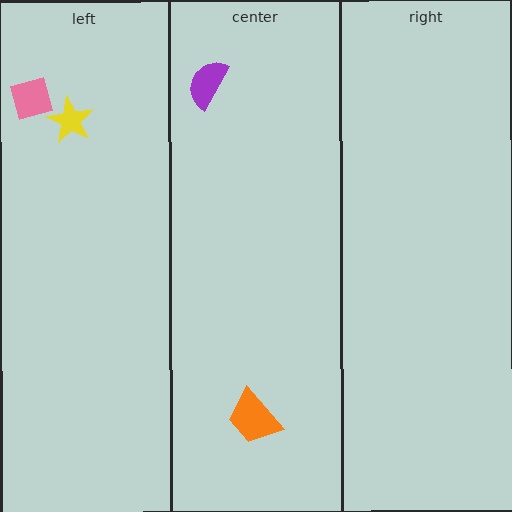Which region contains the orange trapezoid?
The center region.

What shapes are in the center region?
The purple semicircle, the orange trapezoid.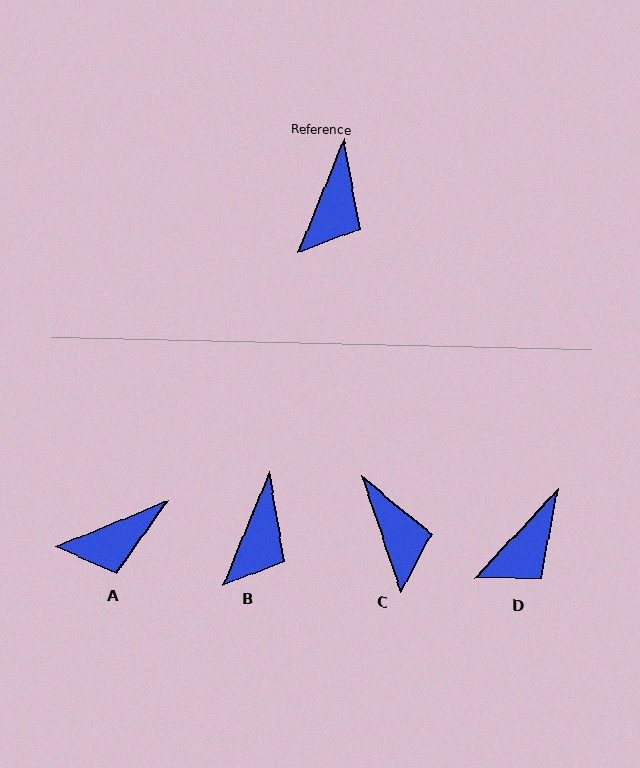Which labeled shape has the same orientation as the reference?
B.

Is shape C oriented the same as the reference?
No, it is off by about 41 degrees.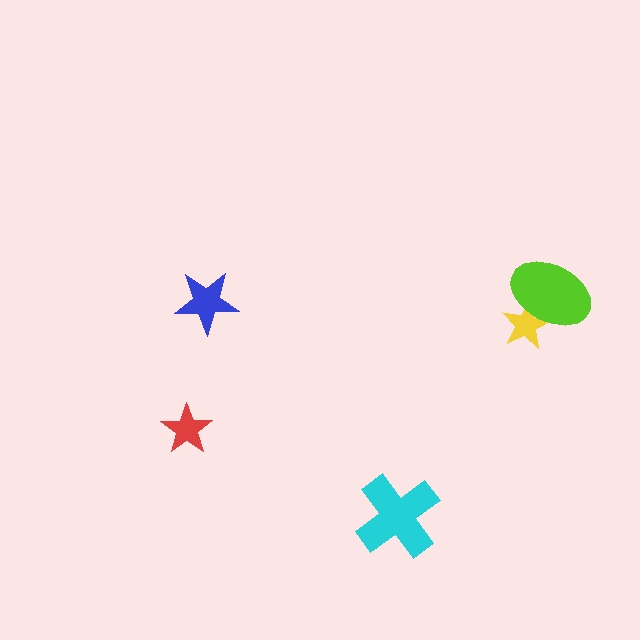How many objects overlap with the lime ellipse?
1 object overlaps with the lime ellipse.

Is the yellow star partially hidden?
Yes, it is partially covered by another shape.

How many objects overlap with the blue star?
0 objects overlap with the blue star.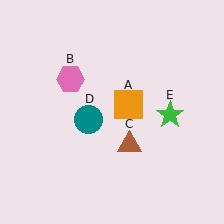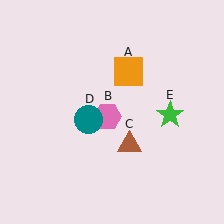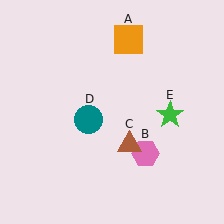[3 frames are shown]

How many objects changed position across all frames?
2 objects changed position: orange square (object A), pink hexagon (object B).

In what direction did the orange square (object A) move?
The orange square (object A) moved up.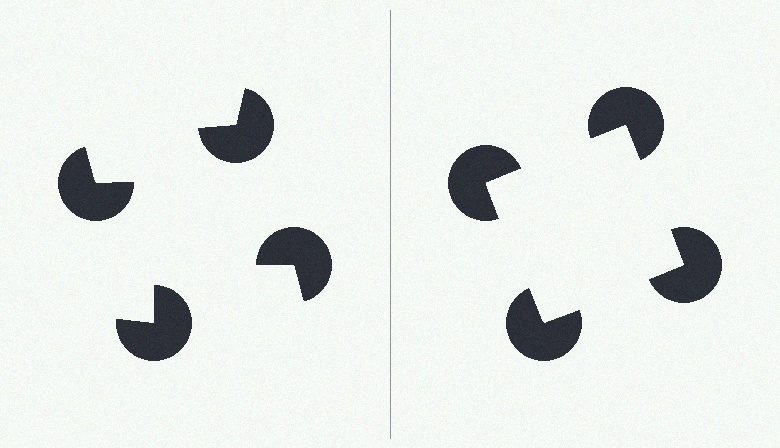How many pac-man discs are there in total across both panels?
8 — 4 on each side.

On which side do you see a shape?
An illusory square appears on the right side. On the left side the wedge cuts are rotated, so no coherent shape forms.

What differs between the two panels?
The pac-man discs are positioned identically on both sides; only the wedge orientations differ. On the right they align to a square; on the left they are misaligned.